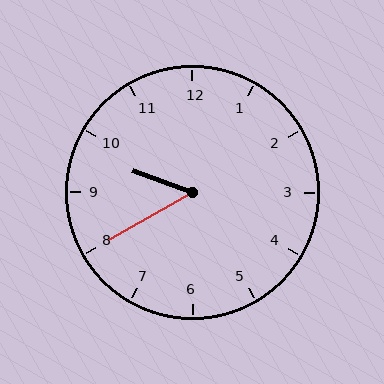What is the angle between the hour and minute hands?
Approximately 50 degrees.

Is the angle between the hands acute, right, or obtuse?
It is acute.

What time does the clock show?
9:40.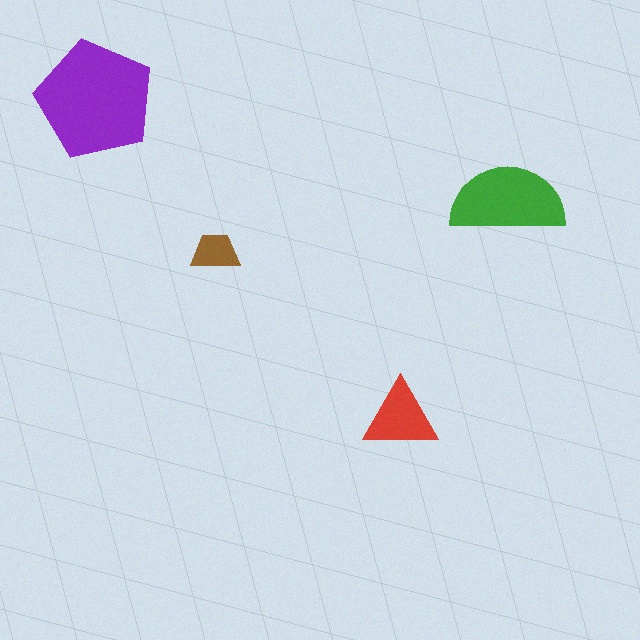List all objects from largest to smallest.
The purple pentagon, the green semicircle, the red triangle, the brown trapezoid.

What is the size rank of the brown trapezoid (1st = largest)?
4th.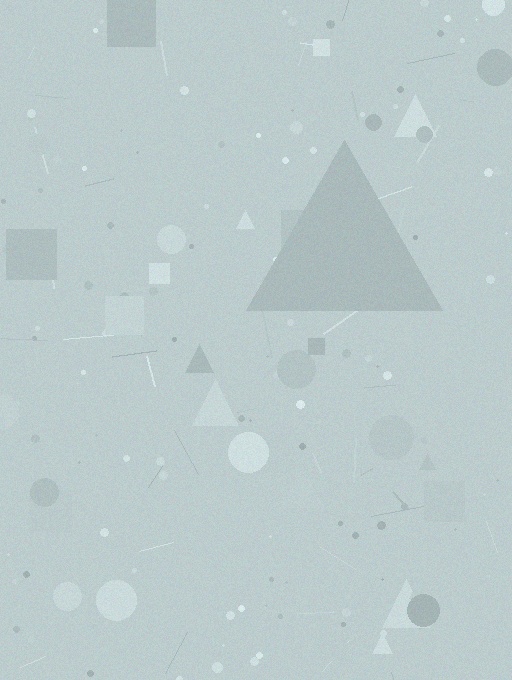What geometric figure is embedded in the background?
A triangle is embedded in the background.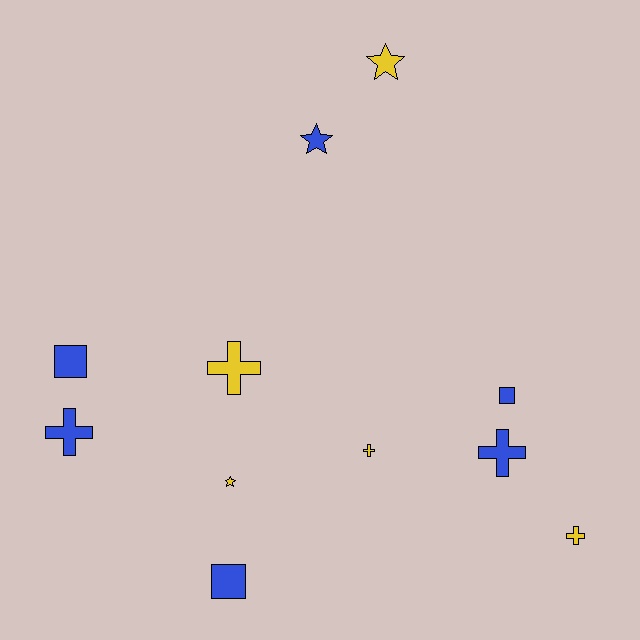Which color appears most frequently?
Blue, with 6 objects.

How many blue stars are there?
There is 1 blue star.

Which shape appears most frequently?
Cross, with 5 objects.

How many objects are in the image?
There are 11 objects.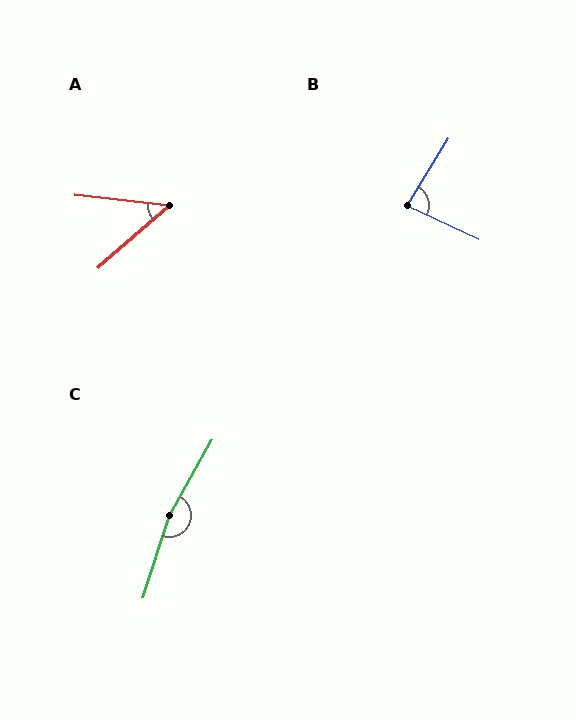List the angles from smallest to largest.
A (47°), B (84°), C (169°).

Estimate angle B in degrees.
Approximately 84 degrees.